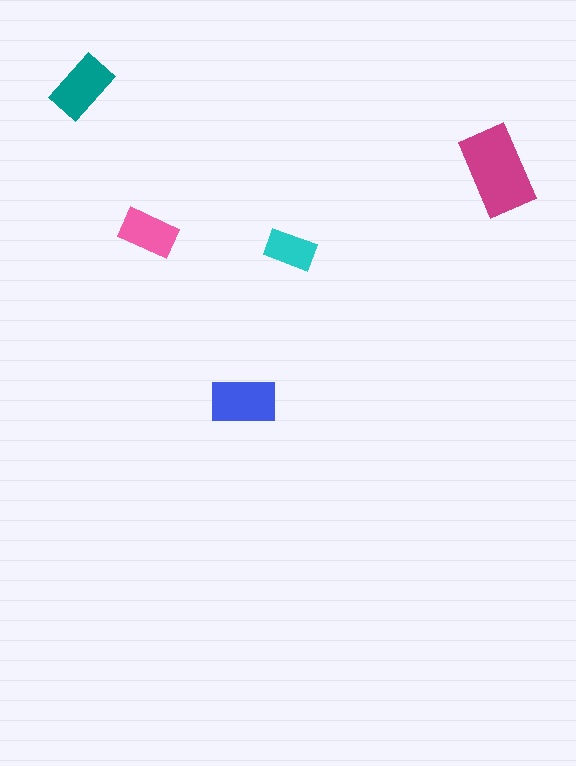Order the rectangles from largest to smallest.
the magenta one, the blue one, the teal one, the pink one, the cyan one.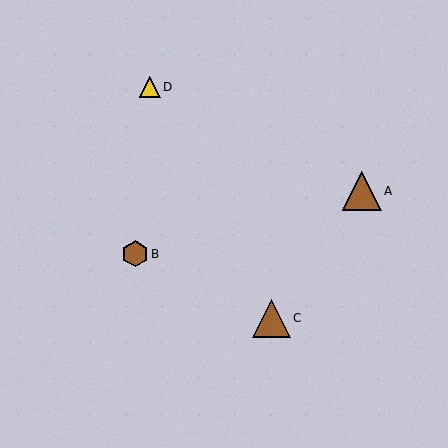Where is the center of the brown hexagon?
The center of the brown hexagon is at (135, 254).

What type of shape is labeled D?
Shape D is a yellow triangle.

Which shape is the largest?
The brown triangle (labeled A) is the largest.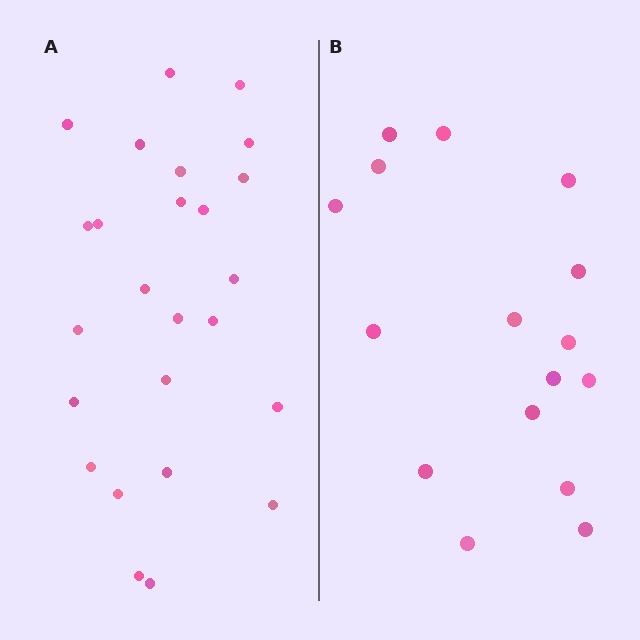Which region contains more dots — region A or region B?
Region A (the left region) has more dots.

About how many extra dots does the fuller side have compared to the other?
Region A has roughly 8 or so more dots than region B.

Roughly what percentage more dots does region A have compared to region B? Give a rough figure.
About 55% more.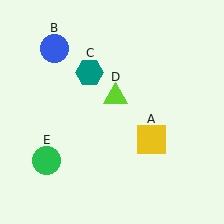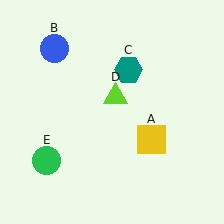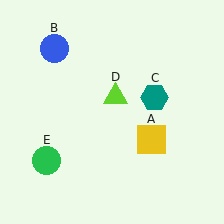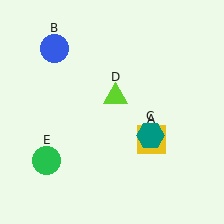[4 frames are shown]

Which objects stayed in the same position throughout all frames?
Yellow square (object A) and blue circle (object B) and lime triangle (object D) and green circle (object E) remained stationary.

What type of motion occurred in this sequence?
The teal hexagon (object C) rotated clockwise around the center of the scene.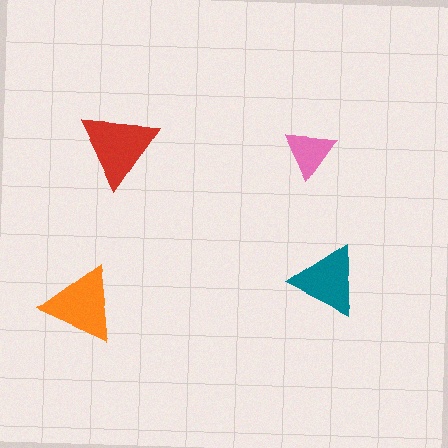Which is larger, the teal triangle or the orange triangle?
The orange one.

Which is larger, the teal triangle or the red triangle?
The red one.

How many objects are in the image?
There are 4 objects in the image.